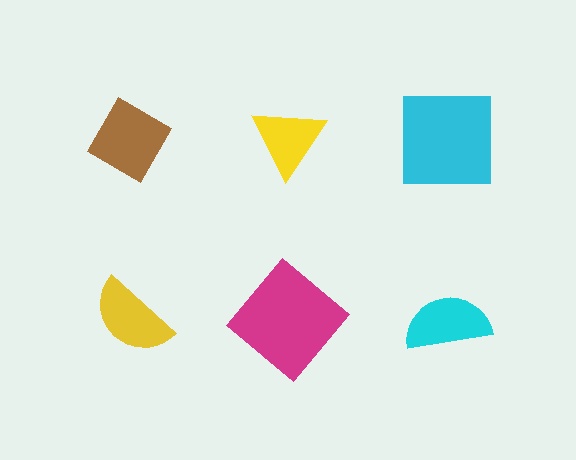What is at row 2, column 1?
A yellow semicircle.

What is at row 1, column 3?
A cyan square.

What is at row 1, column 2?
A yellow triangle.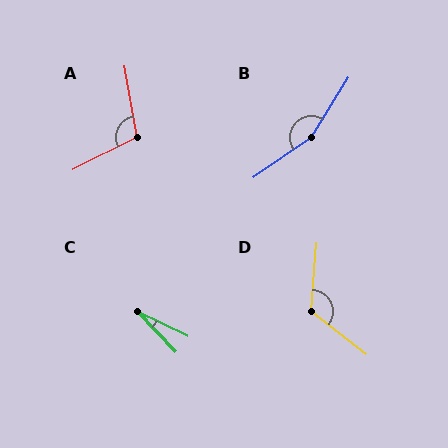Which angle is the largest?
B, at approximately 156 degrees.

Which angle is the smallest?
C, at approximately 21 degrees.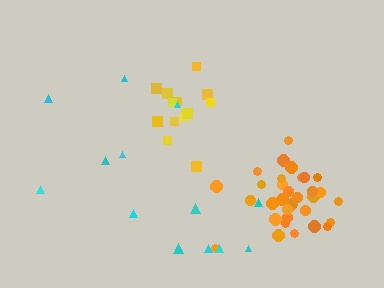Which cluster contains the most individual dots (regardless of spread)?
Orange (34).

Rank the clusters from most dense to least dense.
orange, yellow, cyan.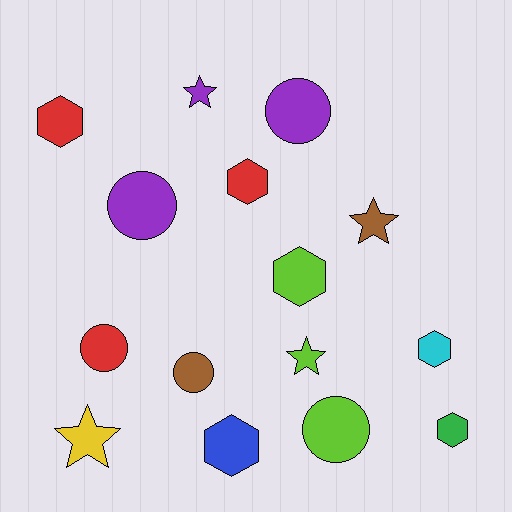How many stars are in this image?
There are 4 stars.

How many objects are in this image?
There are 15 objects.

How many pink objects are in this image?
There are no pink objects.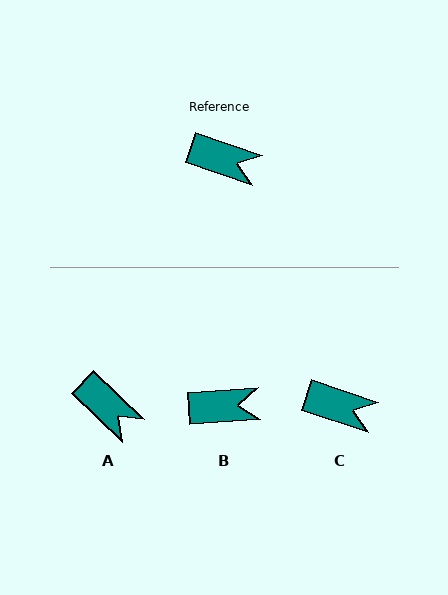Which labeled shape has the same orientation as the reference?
C.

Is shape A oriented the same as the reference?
No, it is off by about 26 degrees.